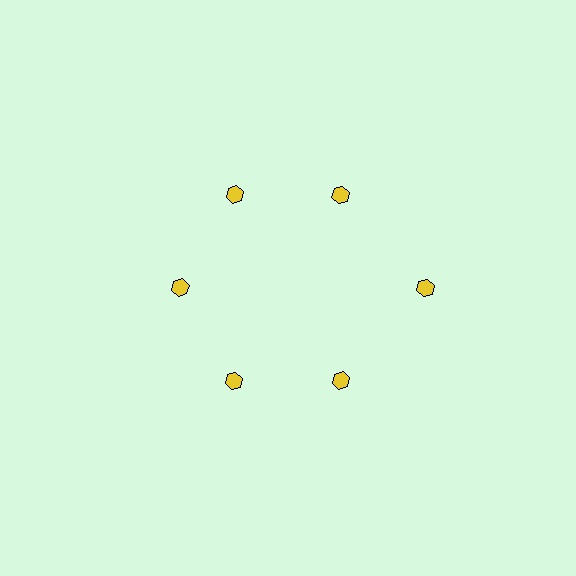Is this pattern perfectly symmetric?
No. The 6 yellow hexagons are arranged in a ring, but one element near the 3 o'clock position is pushed outward from the center, breaking the 6-fold rotational symmetry.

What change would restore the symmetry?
The symmetry would be restored by moving it inward, back onto the ring so that all 6 hexagons sit at equal angles and equal distance from the center.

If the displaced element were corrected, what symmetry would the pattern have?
It would have 6-fold rotational symmetry — the pattern would map onto itself every 60 degrees.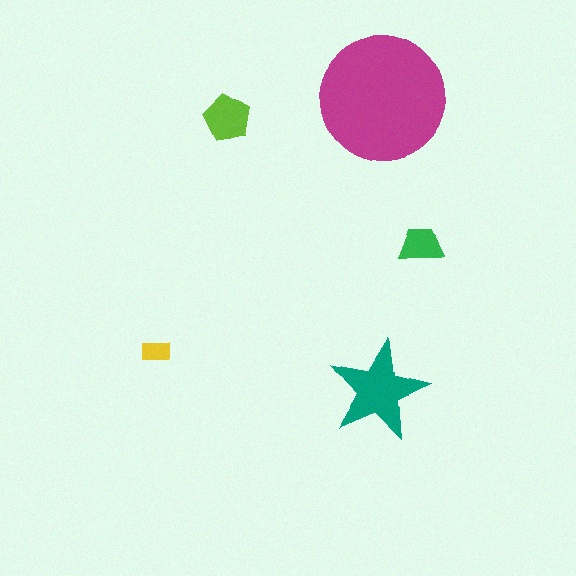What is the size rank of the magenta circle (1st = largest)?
1st.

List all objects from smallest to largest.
The yellow rectangle, the green trapezoid, the lime pentagon, the teal star, the magenta circle.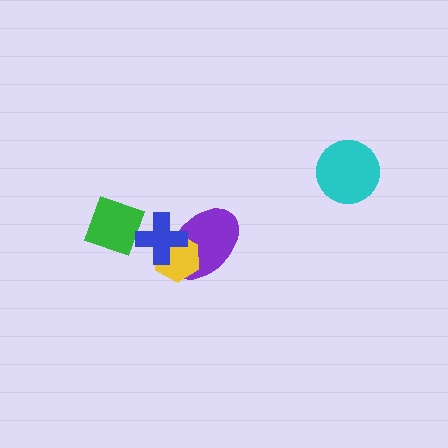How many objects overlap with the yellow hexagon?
2 objects overlap with the yellow hexagon.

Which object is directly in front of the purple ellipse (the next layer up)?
The yellow hexagon is directly in front of the purple ellipse.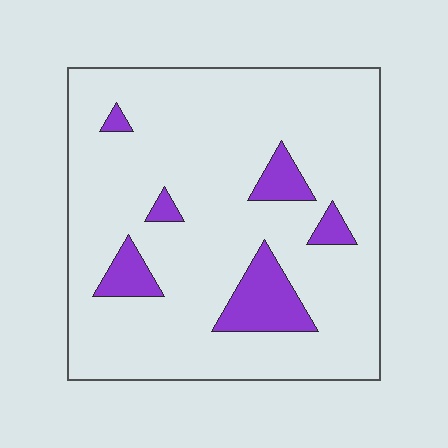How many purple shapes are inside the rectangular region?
6.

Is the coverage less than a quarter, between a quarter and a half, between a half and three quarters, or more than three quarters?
Less than a quarter.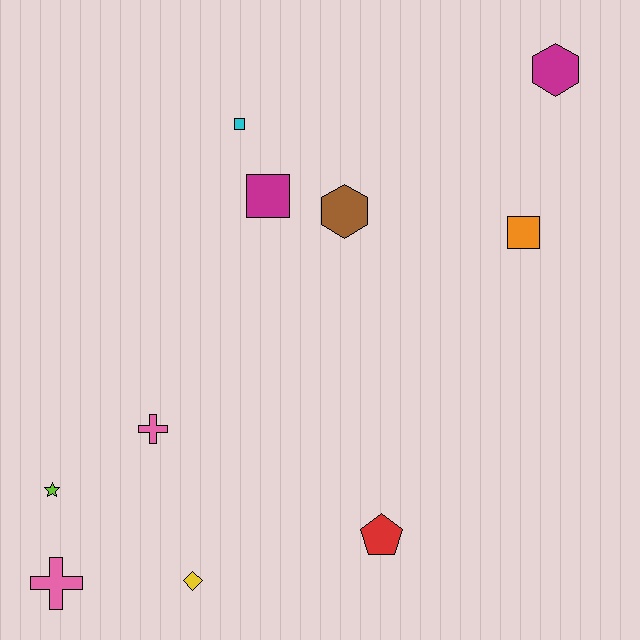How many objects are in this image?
There are 10 objects.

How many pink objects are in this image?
There are 2 pink objects.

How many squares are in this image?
There are 3 squares.